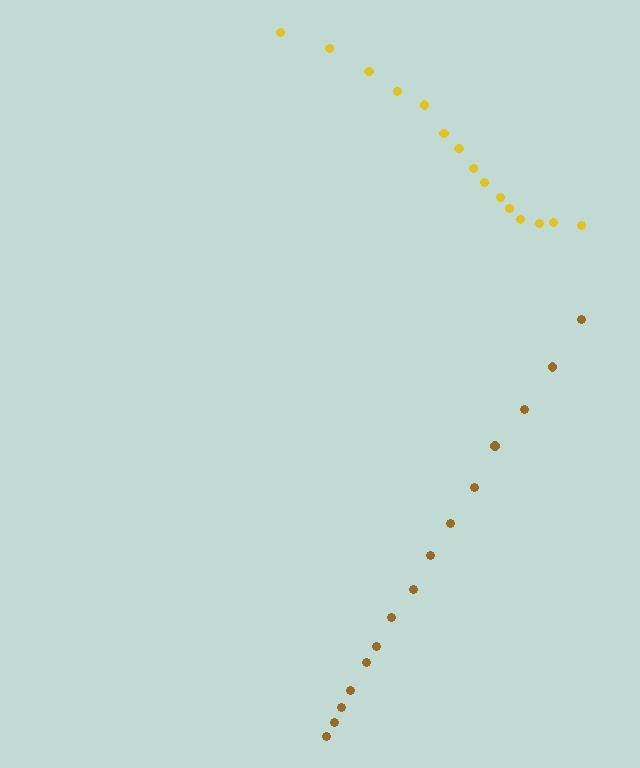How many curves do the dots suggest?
There are 2 distinct paths.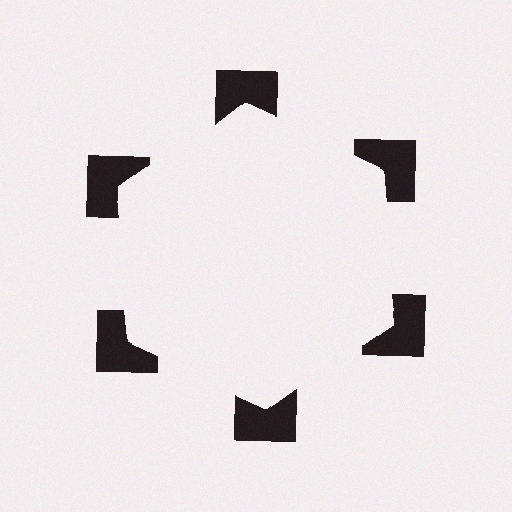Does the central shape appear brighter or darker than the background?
It typically appears slightly brighter than the background, even though no actual brightness change is drawn.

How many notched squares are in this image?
There are 6 — one at each vertex of the illusory hexagon.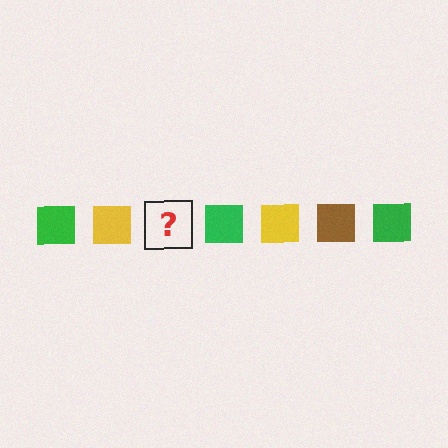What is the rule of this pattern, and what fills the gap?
The rule is that the pattern cycles through green, yellow, brown squares. The gap should be filled with a brown square.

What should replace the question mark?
The question mark should be replaced with a brown square.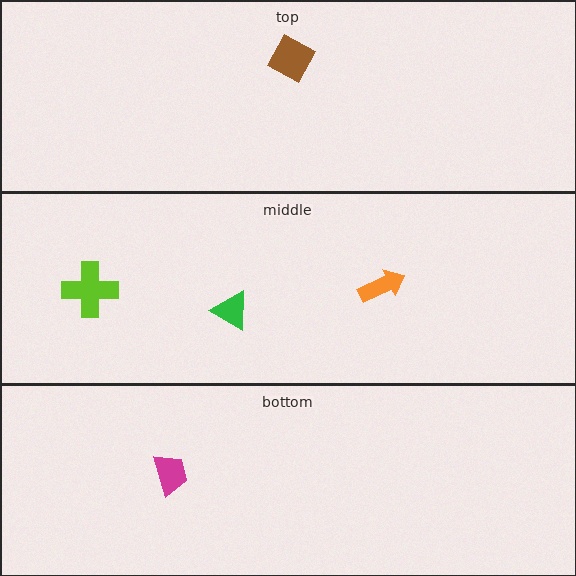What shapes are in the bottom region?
The magenta trapezoid.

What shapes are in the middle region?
The green triangle, the orange arrow, the lime cross.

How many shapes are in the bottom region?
1.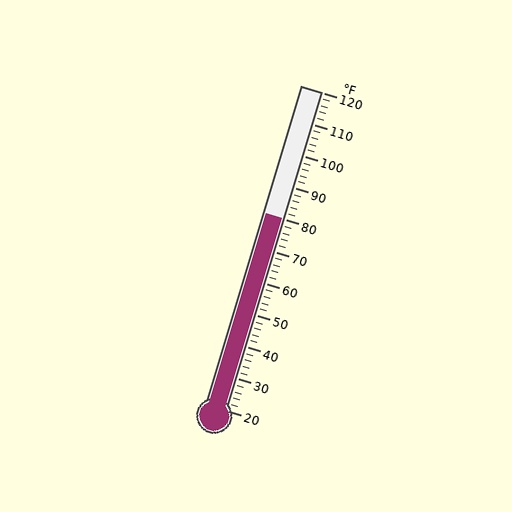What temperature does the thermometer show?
The thermometer shows approximately 80°F.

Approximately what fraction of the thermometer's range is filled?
The thermometer is filled to approximately 60% of its range.